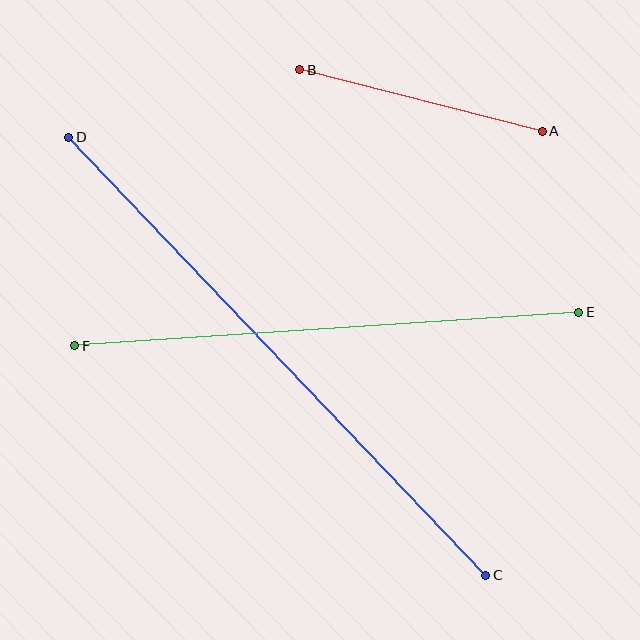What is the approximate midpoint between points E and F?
The midpoint is at approximately (327, 329) pixels.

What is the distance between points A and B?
The distance is approximately 251 pixels.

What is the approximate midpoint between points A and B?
The midpoint is at approximately (421, 101) pixels.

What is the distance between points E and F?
The distance is approximately 505 pixels.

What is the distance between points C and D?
The distance is approximately 605 pixels.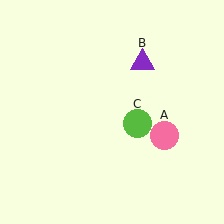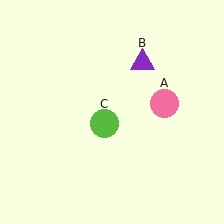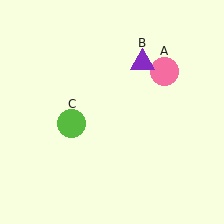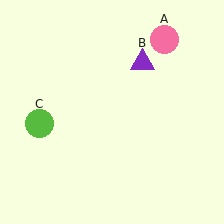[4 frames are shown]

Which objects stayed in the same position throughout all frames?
Purple triangle (object B) remained stationary.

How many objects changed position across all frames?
2 objects changed position: pink circle (object A), lime circle (object C).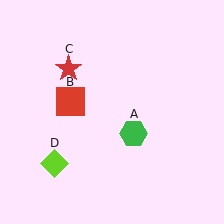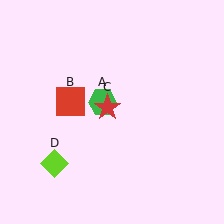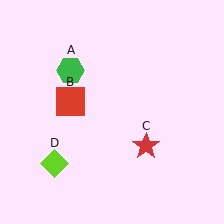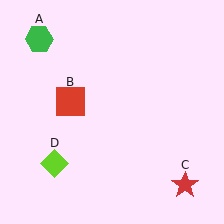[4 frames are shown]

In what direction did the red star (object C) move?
The red star (object C) moved down and to the right.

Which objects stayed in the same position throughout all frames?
Red square (object B) and lime diamond (object D) remained stationary.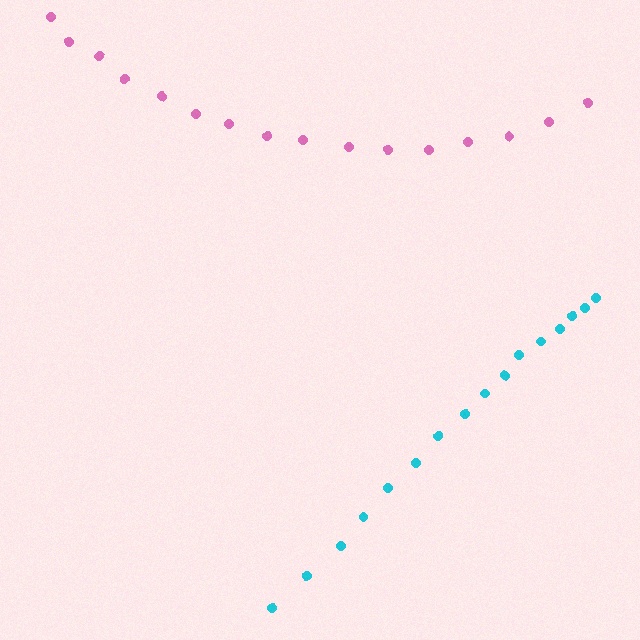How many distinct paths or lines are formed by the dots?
There are 2 distinct paths.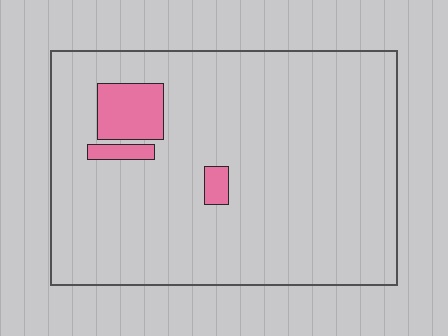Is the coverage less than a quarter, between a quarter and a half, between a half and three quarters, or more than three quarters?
Less than a quarter.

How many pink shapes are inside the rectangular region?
3.